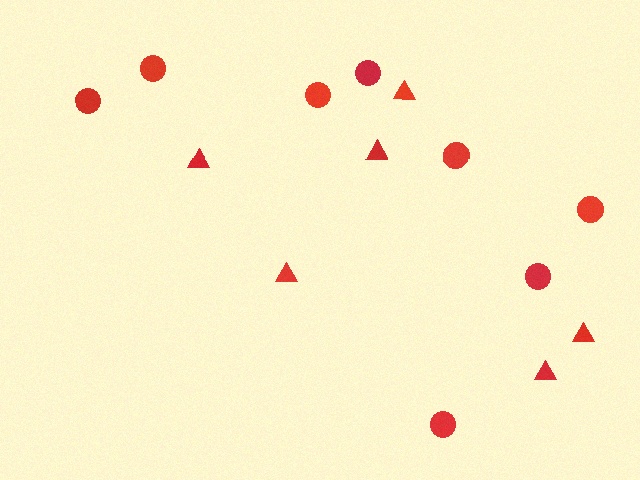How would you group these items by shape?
There are 2 groups: one group of circles (8) and one group of triangles (6).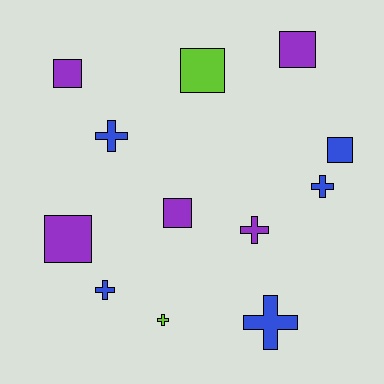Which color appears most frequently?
Purple, with 5 objects.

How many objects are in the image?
There are 12 objects.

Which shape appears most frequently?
Cross, with 6 objects.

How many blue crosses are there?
There are 4 blue crosses.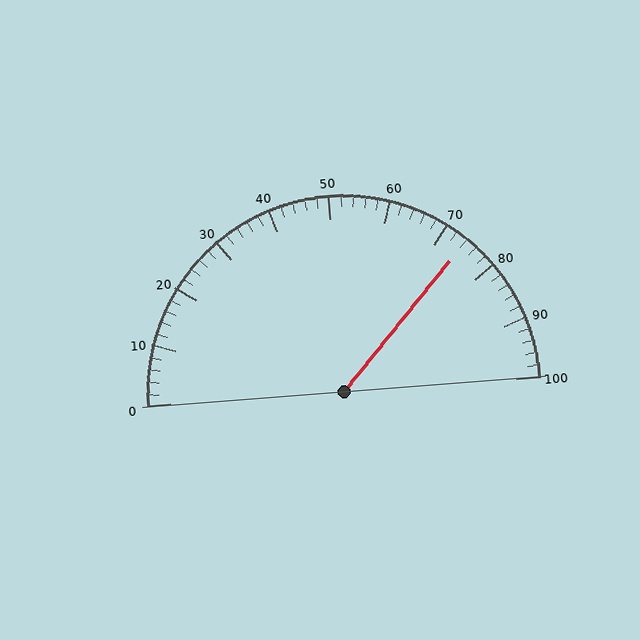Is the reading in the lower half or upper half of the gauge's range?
The reading is in the upper half of the range (0 to 100).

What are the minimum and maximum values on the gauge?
The gauge ranges from 0 to 100.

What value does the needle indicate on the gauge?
The needle indicates approximately 74.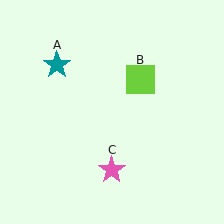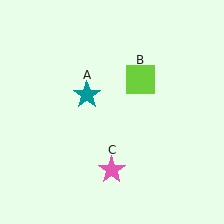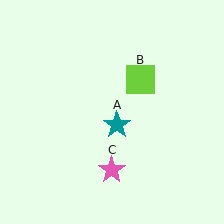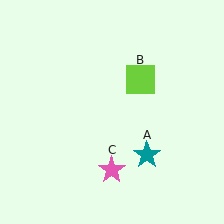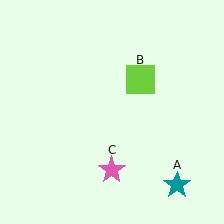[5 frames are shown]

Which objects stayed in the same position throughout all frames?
Lime square (object B) and pink star (object C) remained stationary.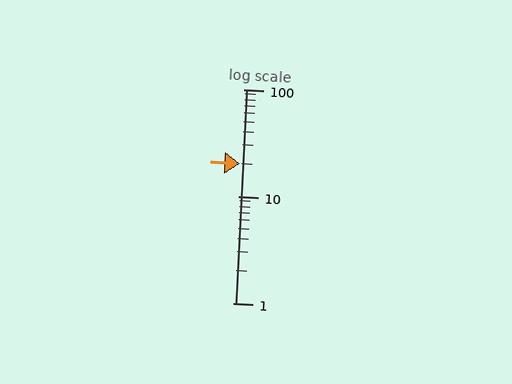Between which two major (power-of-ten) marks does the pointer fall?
The pointer is between 10 and 100.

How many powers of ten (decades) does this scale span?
The scale spans 2 decades, from 1 to 100.